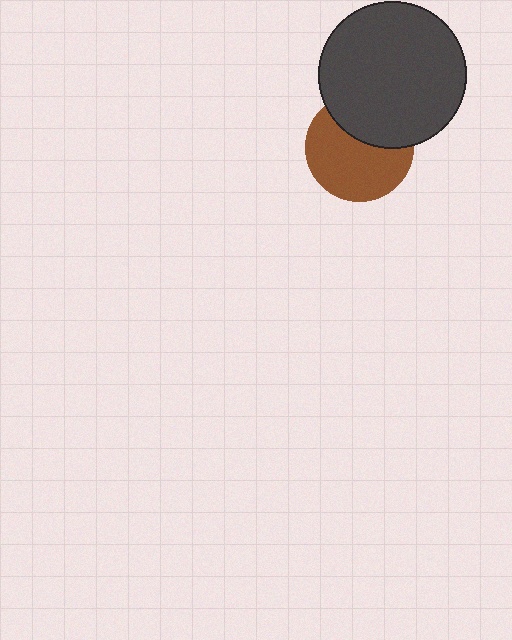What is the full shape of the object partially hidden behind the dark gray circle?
The partially hidden object is a brown circle.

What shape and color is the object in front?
The object in front is a dark gray circle.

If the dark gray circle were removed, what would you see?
You would see the complete brown circle.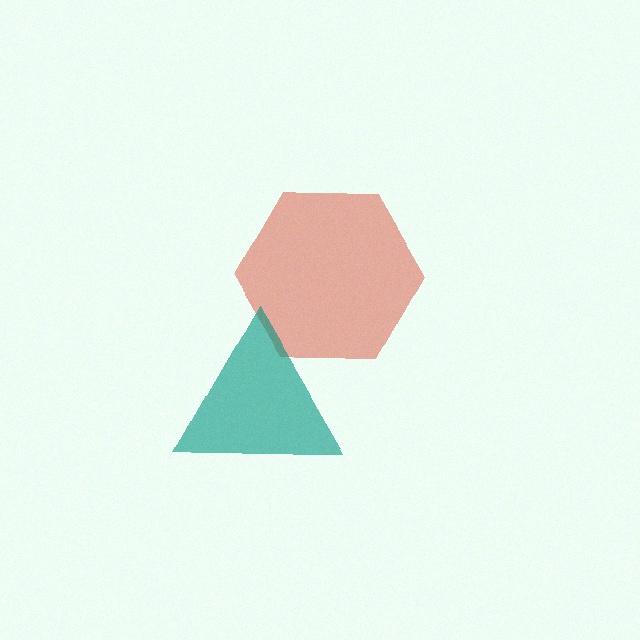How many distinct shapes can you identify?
There are 2 distinct shapes: a red hexagon, a teal triangle.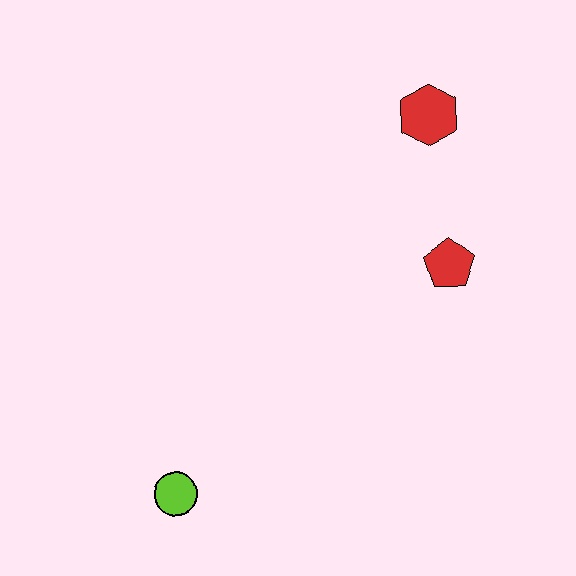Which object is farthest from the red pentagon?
The lime circle is farthest from the red pentagon.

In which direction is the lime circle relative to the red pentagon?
The lime circle is to the left of the red pentagon.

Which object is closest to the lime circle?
The red pentagon is closest to the lime circle.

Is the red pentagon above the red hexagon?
No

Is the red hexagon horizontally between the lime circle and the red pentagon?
Yes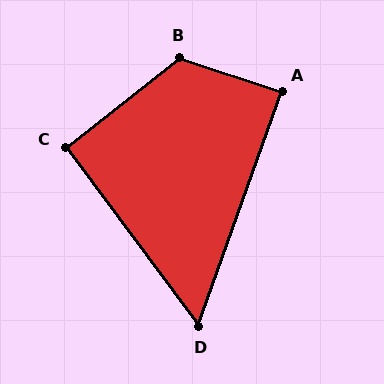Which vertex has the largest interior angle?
B, at approximately 124 degrees.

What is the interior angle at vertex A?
Approximately 89 degrees (approximately right).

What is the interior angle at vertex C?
Approximately 91 degrees (approximately right).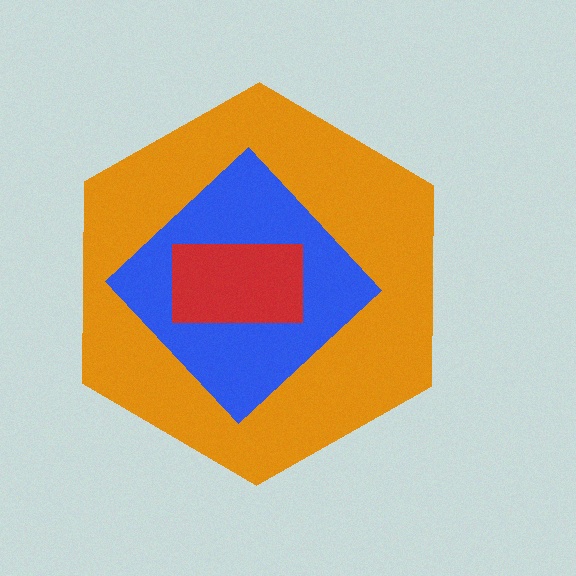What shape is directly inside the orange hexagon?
The blue diamond.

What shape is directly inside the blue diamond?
The red rectangle.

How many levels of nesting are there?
3.